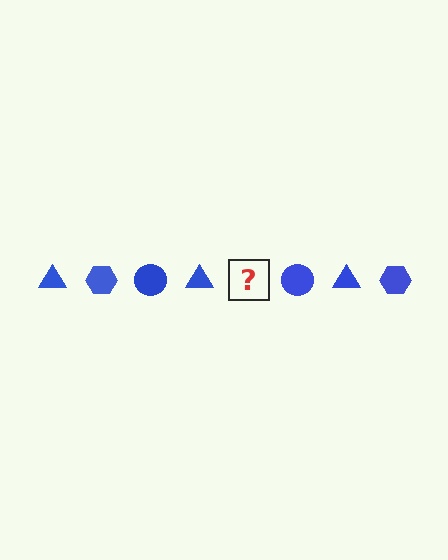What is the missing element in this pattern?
The missing element is a blue hexagon.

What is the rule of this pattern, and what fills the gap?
The rule is that the pattern cycles through triangle, hexagon, circle shapes in blue. The gap should be filled with a blue hexagon.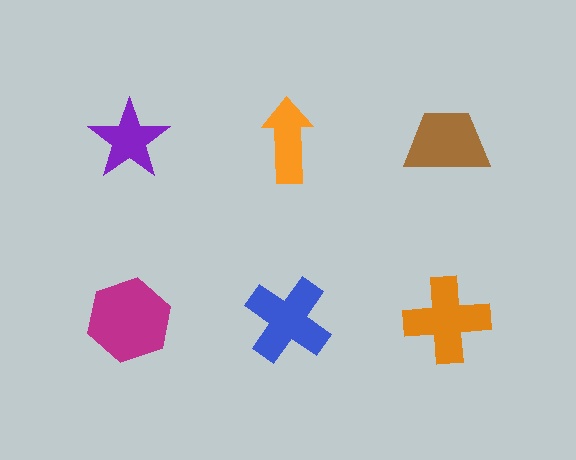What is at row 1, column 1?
A purple star.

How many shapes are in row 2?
3 shapes.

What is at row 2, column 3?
An orange cross.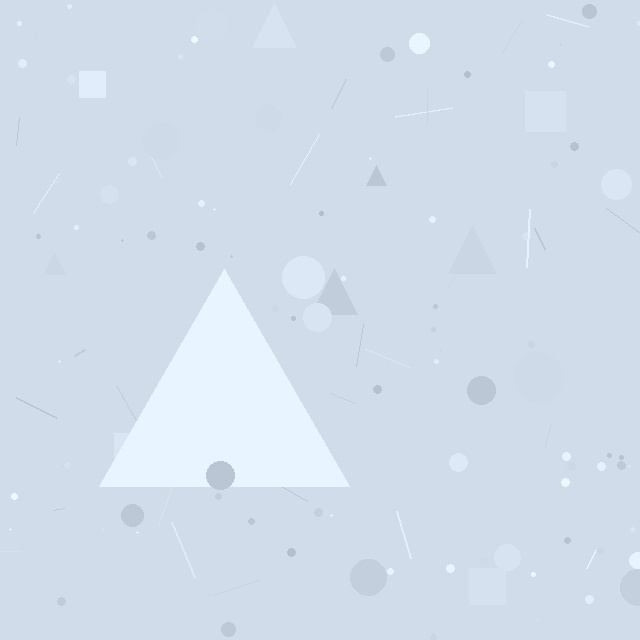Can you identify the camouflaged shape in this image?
The camouflaged shape is a triangle.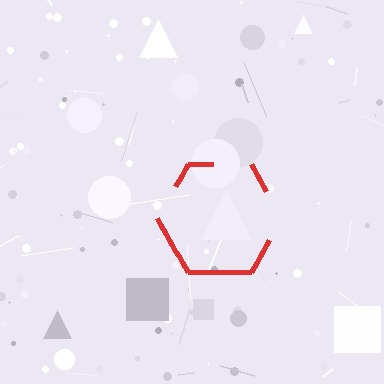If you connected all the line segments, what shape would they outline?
They would outline a hexagon.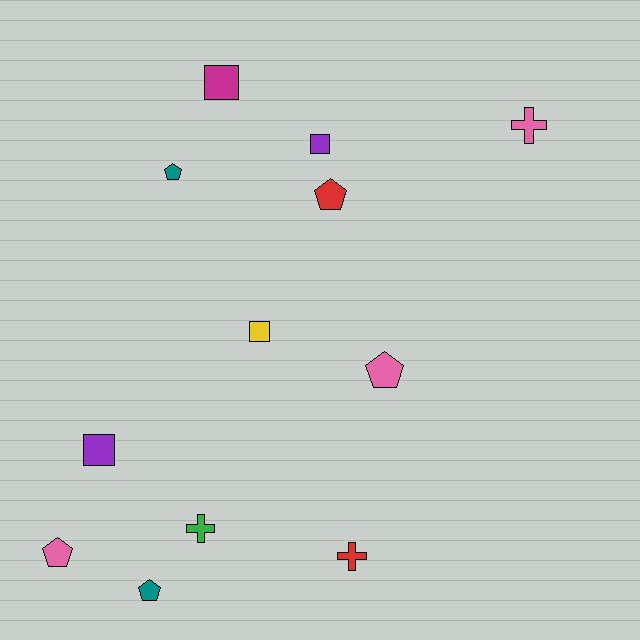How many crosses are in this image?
There are 3 crosses.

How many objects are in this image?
There are 12 objects.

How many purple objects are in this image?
There are 2 purple objects.